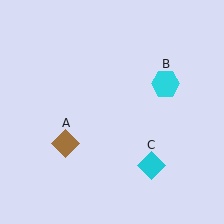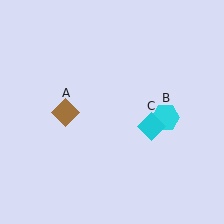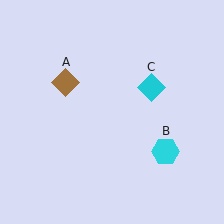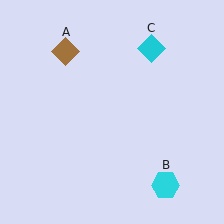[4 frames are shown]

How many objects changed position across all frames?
3 objects changed position: brown diamond (object A), cyan hexagon (object B), cyan diamond (object C).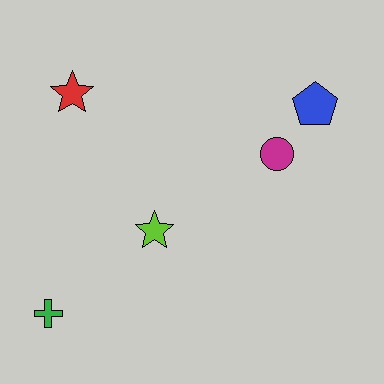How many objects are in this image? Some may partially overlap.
There are 5 objects.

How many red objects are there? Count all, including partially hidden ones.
There is 1 red object.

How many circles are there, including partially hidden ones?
There is 1 circle.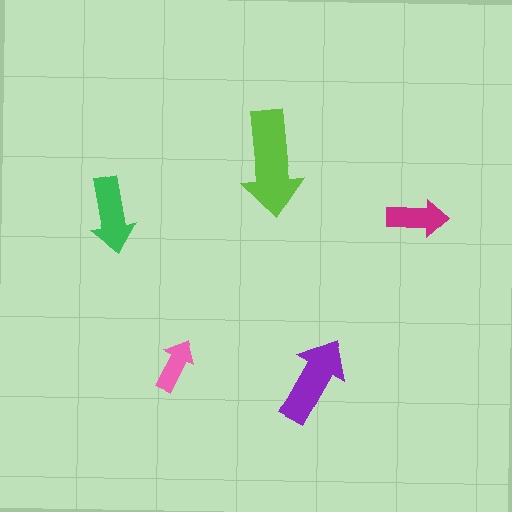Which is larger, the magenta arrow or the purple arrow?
The purple one.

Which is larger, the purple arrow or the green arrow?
The purple one.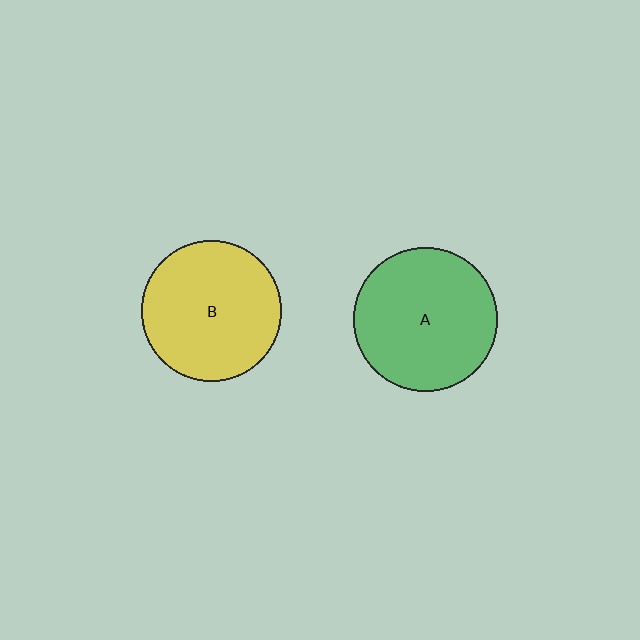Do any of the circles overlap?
No, none of the circles overlap.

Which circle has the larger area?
Circle A (green).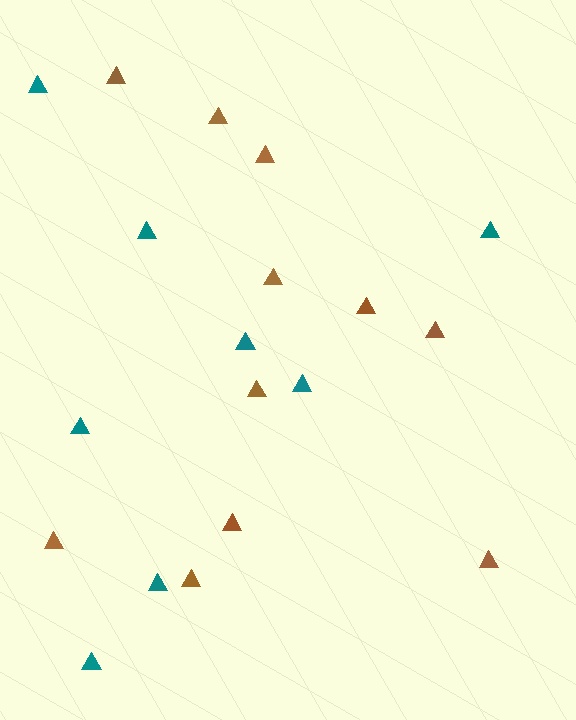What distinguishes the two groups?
There are 2 groups: one group of brown triangles (11) and one group of teal triangles (8).